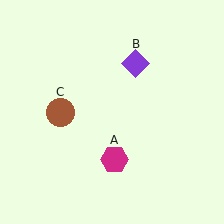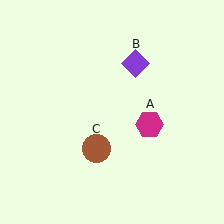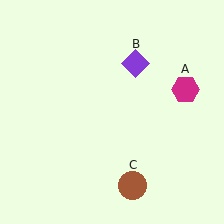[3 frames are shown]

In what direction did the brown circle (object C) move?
The brown circle (object C) moved down and to the right.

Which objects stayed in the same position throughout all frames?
Purple diamond (object B) remained stationary.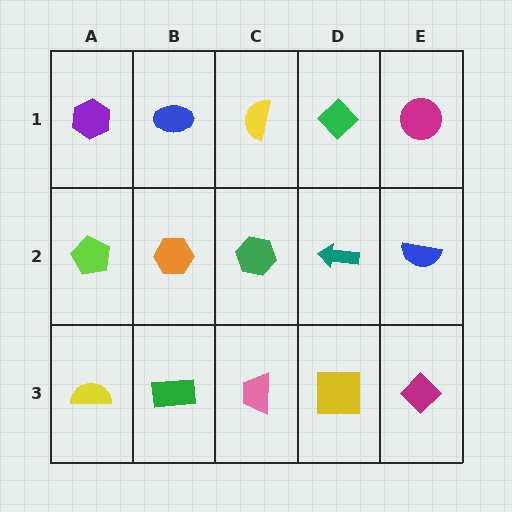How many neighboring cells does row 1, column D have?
3.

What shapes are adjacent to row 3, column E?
A blue semicircle (row 2, column E), a yellow square (row 3, column D).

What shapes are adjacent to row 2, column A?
A purple hexagon (row 1, column A), a yellow semicircle (row 3, column A), an orange hexagon (row 2, column B).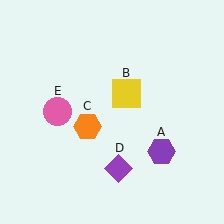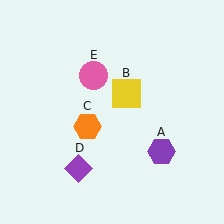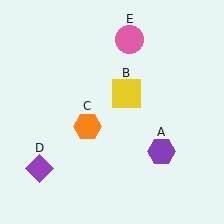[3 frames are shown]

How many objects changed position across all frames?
2 objects changed position: purple diamond (object D), pink circle (object E).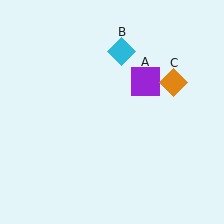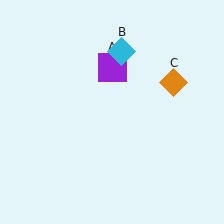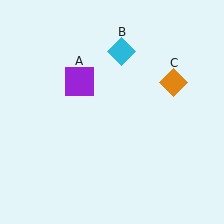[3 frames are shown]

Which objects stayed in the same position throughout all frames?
Cyan diamond (object B) and orange diamond (object C) remained stationary.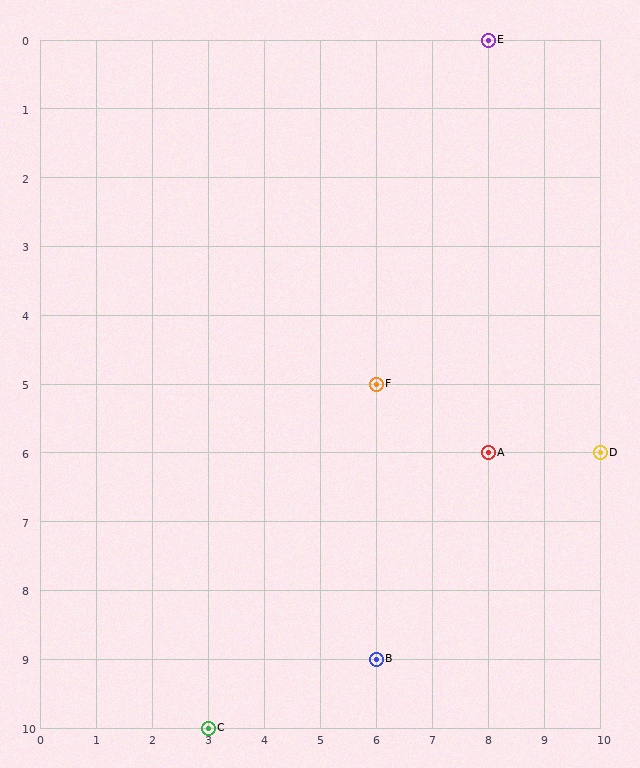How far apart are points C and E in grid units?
Points C and E are 5 columns and 10 rows apart (about 11.2 grid units diagonally).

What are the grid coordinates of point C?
Point C is at grid coordinates (3, 10).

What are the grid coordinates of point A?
Point A is at grid coordinates (8, 6).